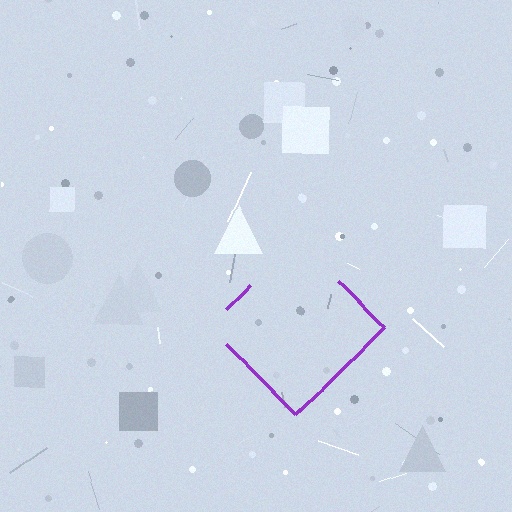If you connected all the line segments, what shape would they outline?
They would outline a diamond.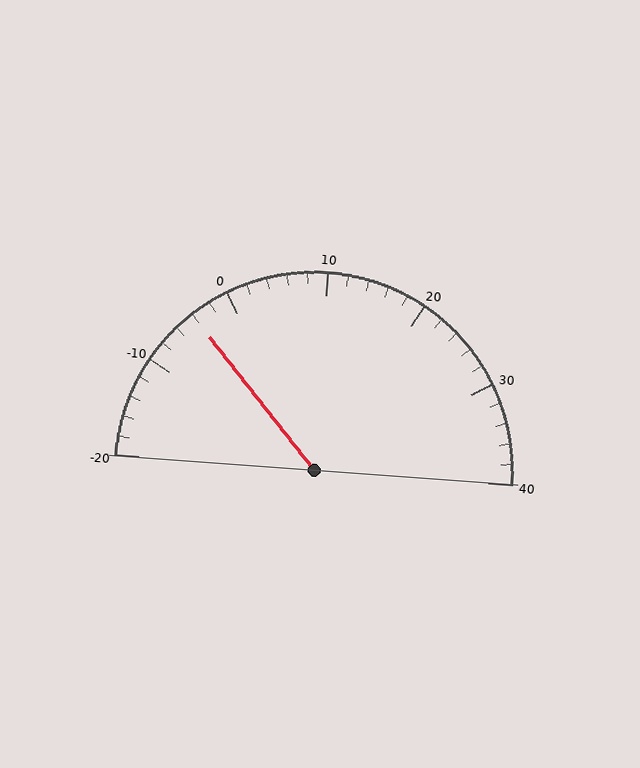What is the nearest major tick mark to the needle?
The nearest major tick mark is 0.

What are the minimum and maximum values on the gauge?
The gauge ranges from -20 to 40.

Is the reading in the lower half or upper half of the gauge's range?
The reading is in the lower half of the range (-20 to 40).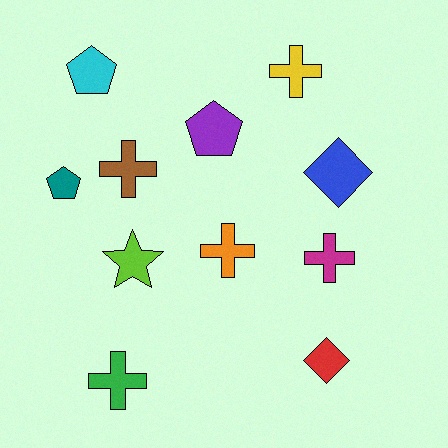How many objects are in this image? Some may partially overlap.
There are 11 objects.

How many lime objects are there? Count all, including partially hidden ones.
There is 1 lime object.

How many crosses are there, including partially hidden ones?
There are 5 crosses.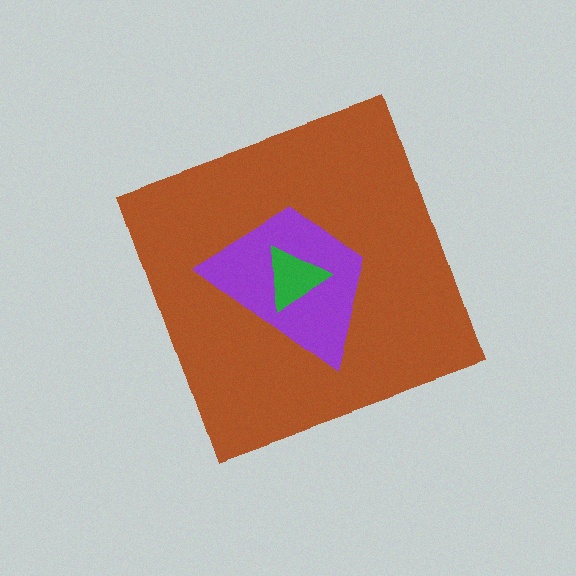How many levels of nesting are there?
3.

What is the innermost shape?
The green triangle.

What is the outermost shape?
The brown diamond.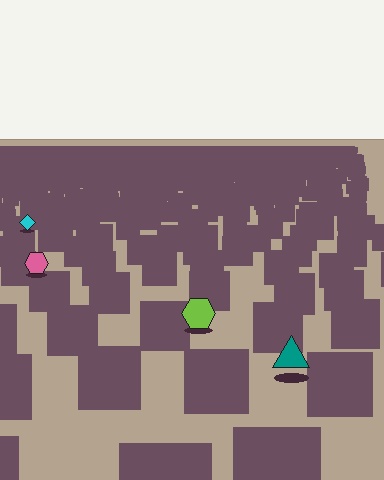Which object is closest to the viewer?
The teal triangle is closest. The texture marks near it are larger and more spread out.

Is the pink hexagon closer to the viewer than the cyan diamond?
Yes. The pink hexagon is closer — you can tell from the texture gradient: the ground texture is coarser near it.